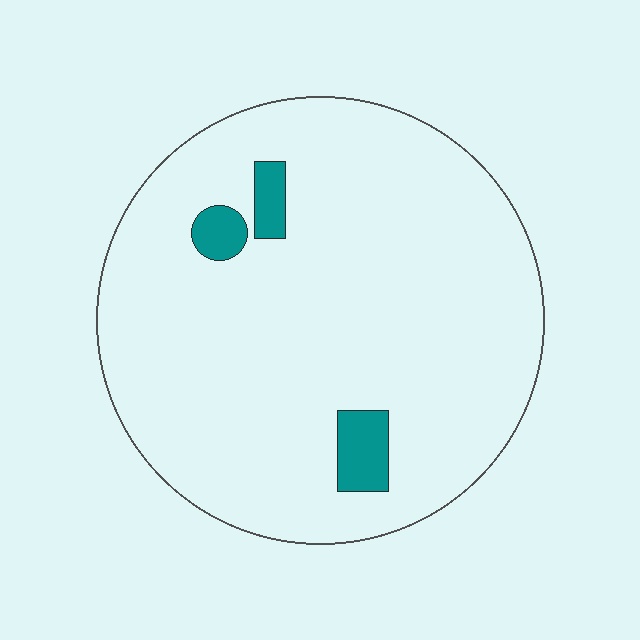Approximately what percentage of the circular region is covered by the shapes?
Approximately 5%.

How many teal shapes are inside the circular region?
3.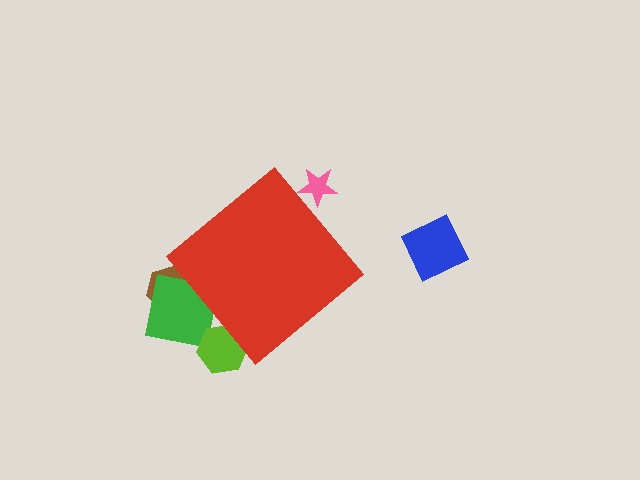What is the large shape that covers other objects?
A red diamond.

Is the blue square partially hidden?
No, the blue square is fully visible.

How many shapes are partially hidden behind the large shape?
4 shapes are partially hidden.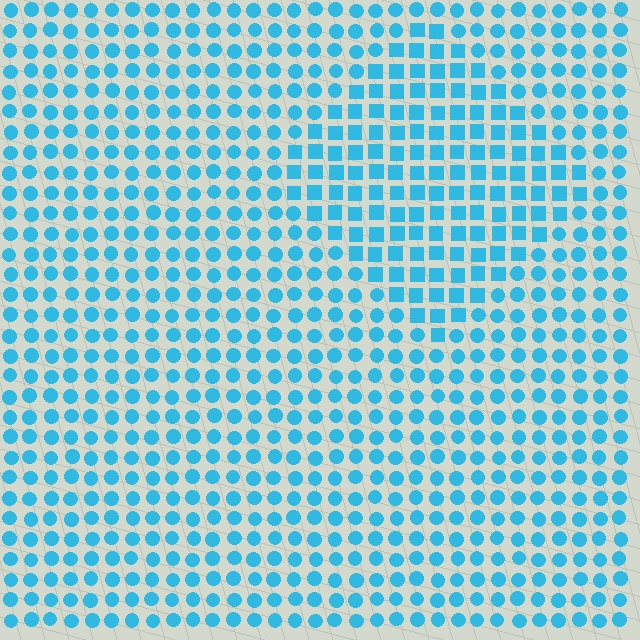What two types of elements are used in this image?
The image uses squares inside the diamond region and circles outside it.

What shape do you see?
I see a diamond.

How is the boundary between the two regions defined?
The boundary is defined by a change in element shape: squares inside vs. circles outside. All elements share the same color and spacing.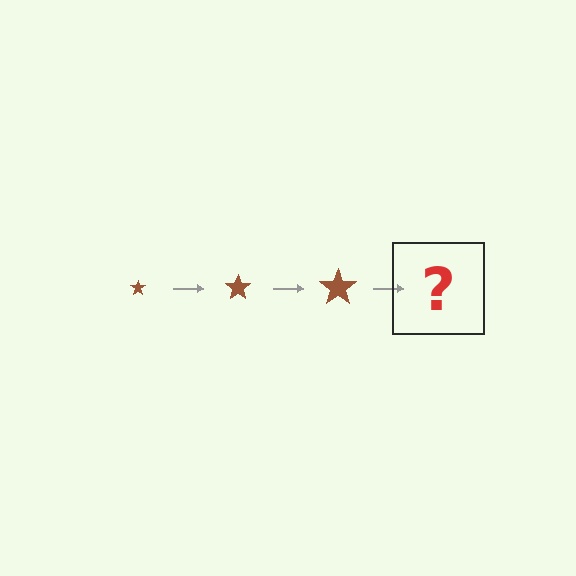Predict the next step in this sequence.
The next step is a brown star, larger than the previous one.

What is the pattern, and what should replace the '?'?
The pattern is that the star gets progressively larger each step. The '?' should be a brown star, larger than the previous one.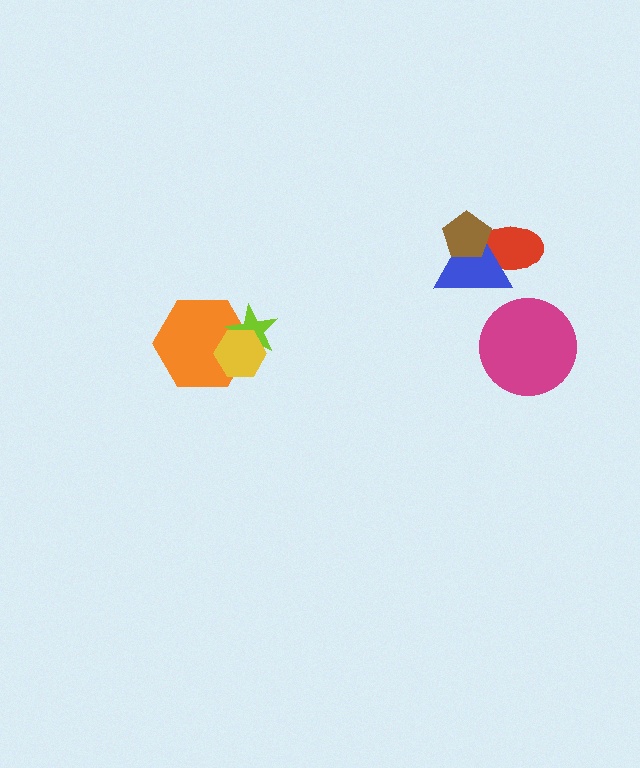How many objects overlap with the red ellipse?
2 objects overlap with the red ellipse.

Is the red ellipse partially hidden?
Yes, it is partially covered by another shape.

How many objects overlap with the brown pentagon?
2 objects overlap with the brown pentagon.